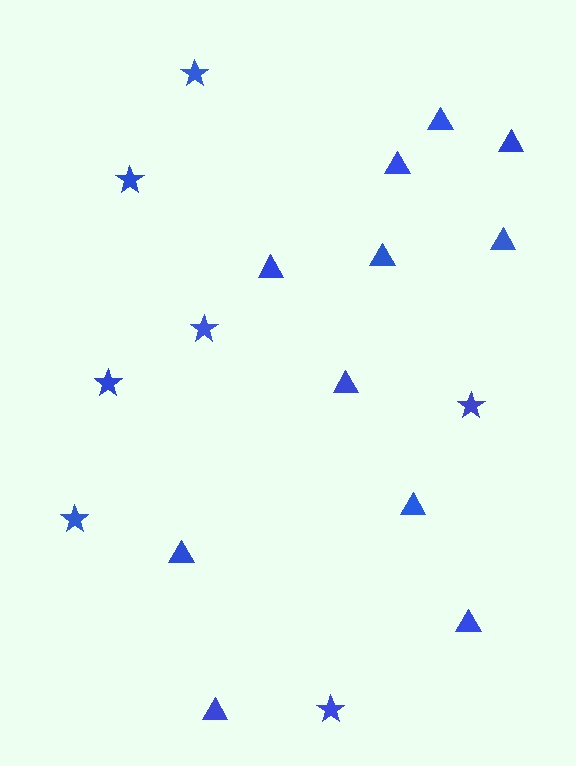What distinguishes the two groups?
There are 2 groups: one group of stars (7) and one group of triangles (11).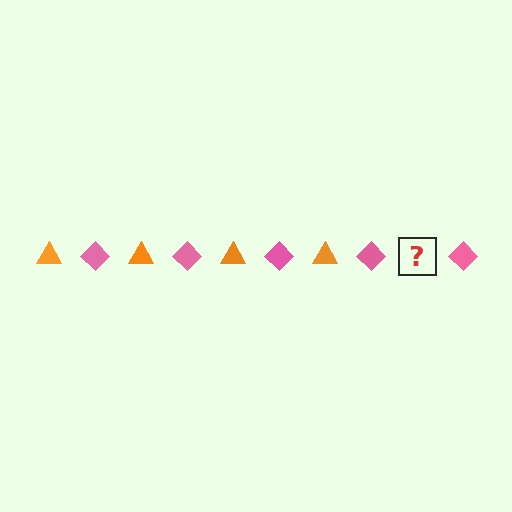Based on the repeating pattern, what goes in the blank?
The blank should be an orange triangle.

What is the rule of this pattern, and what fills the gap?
The rule is that the pattern alternates between orange triangle and pink diamond. The gap should be filled with an orange triangle.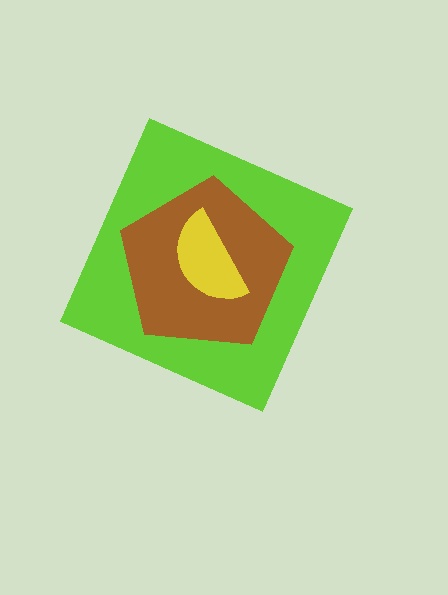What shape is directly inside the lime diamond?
The brown pentagon.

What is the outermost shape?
The lime diamond.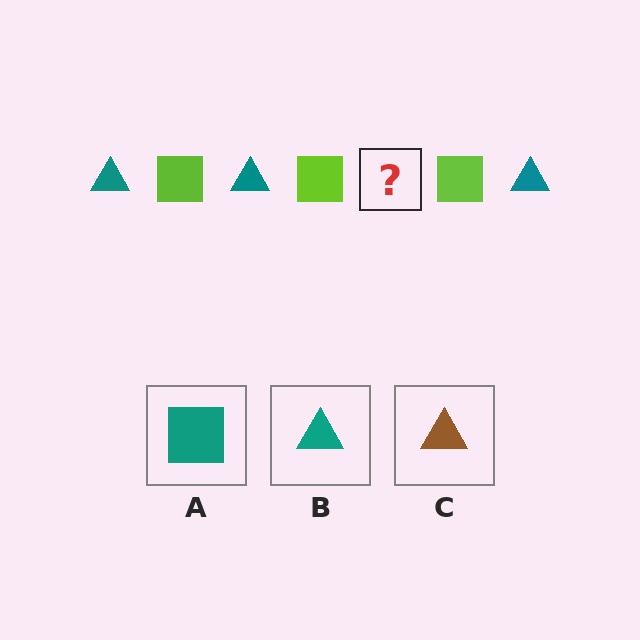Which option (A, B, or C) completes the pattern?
B.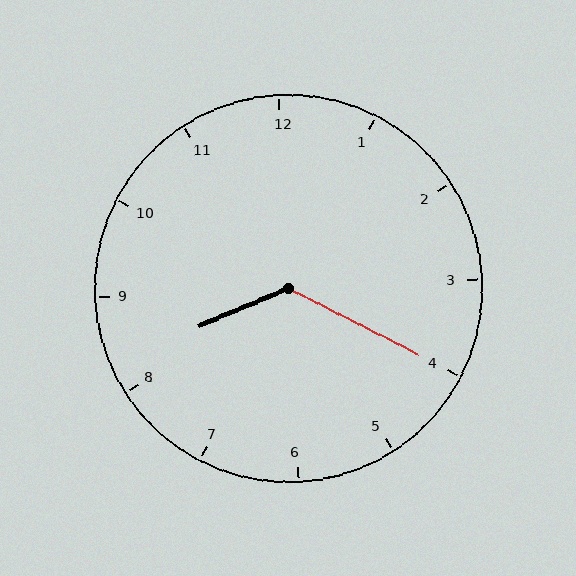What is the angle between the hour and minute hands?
Approximately 130 degrees.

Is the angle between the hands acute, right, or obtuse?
It is obtuse.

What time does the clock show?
8:20.